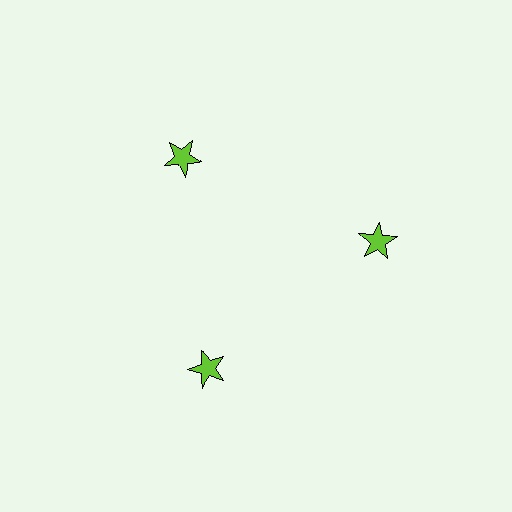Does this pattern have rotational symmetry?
Yes, this pattern has 3-fold rotational symmetry. It looks the same after rotating 120 degrees around the center.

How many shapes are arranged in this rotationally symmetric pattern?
There are 3 shapes, arranged in 3 groups of 1.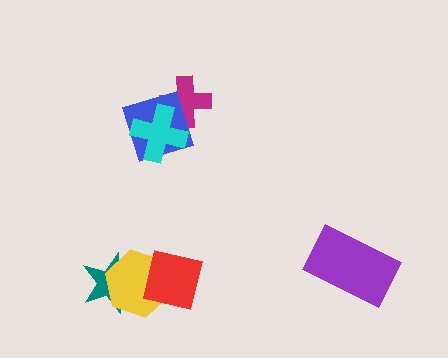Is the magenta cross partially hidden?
Yes, it is partially covered by another shape.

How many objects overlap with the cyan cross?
2 objects overlap with the cyan cross.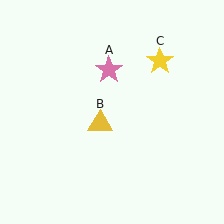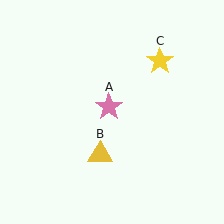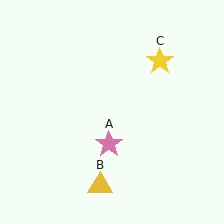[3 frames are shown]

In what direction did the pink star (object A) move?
The pink star (object A) moved down.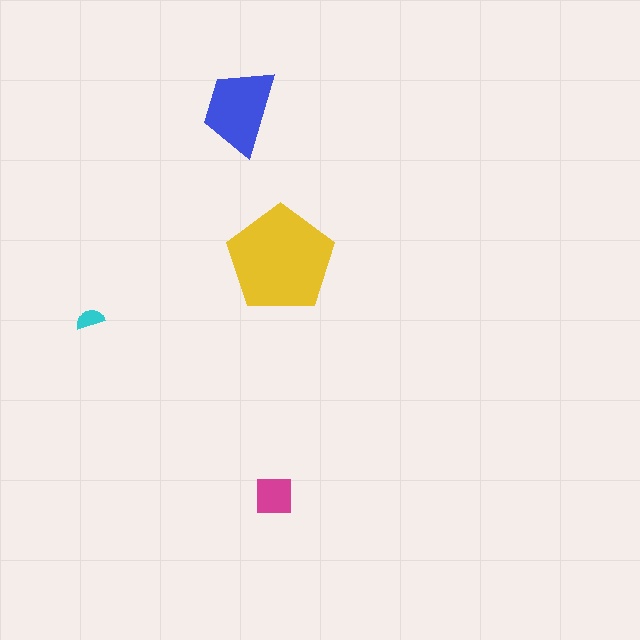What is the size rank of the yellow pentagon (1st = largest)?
1st.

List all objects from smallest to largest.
The cyan semicircle, the magenta square, the blue trapezoid, the yellow pentagon.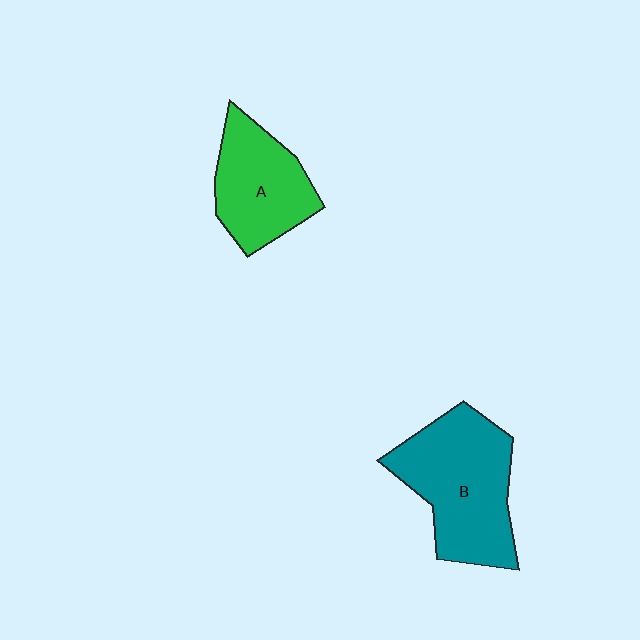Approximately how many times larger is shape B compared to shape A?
Approximately 1.4 times.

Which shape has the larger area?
Shape B (teal).